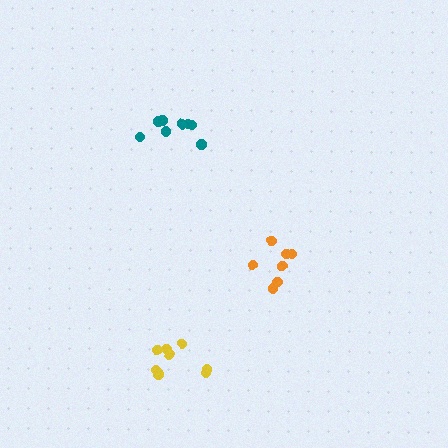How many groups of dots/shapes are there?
There are 3 groups.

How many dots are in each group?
Group 1: 9 dots, Group 2: 8 dots, Group 3: 7 dots (24 total).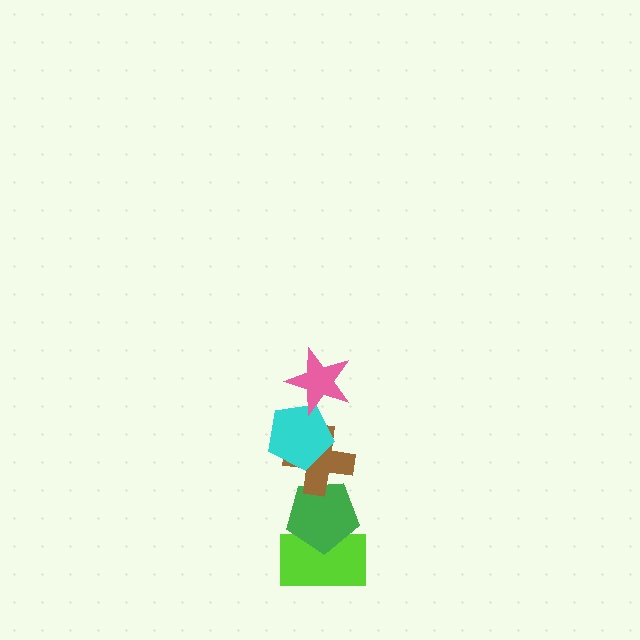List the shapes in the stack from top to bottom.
From top to bottom: the pink star, the cyan pentagon, the brown cross, the green pentagon, the lime rectangle.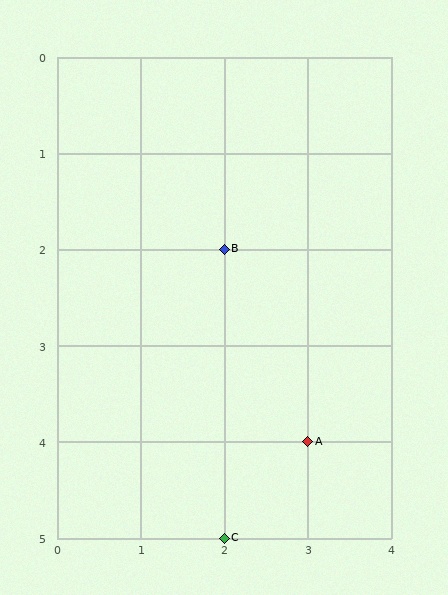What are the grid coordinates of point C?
Point C is at grid coordinates (2, 5).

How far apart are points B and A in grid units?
Points B and A are 1 column and 2 rows apart (about 2.2 grid units diagonally).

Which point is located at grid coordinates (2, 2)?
Point B is at (2, 2).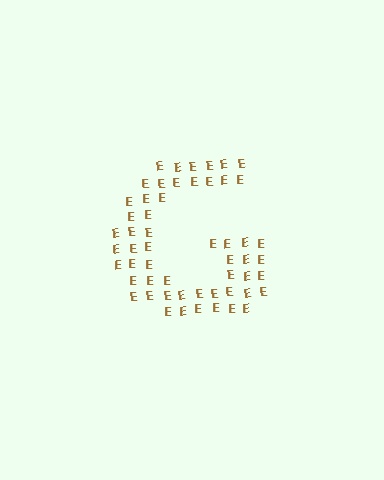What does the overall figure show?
The overall figure shows the letter G.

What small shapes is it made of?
It is made of small letter E's.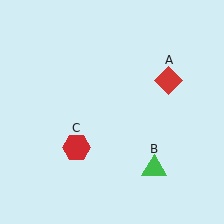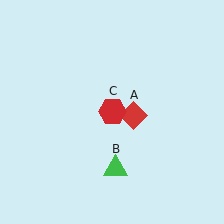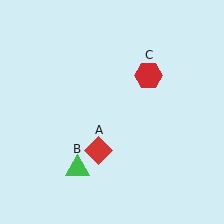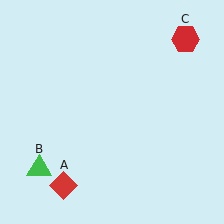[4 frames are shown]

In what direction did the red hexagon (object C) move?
The red hexagon (object C) moved up and to the right.